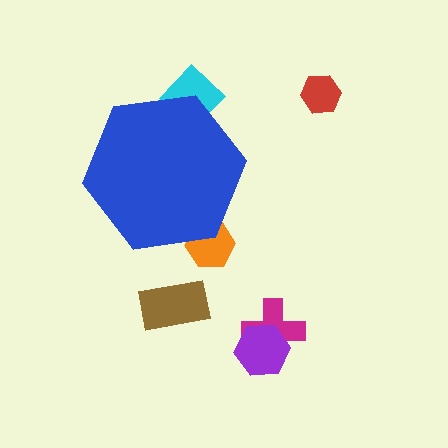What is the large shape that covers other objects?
A blue hexagon.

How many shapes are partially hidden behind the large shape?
2 shapes are partially hidden.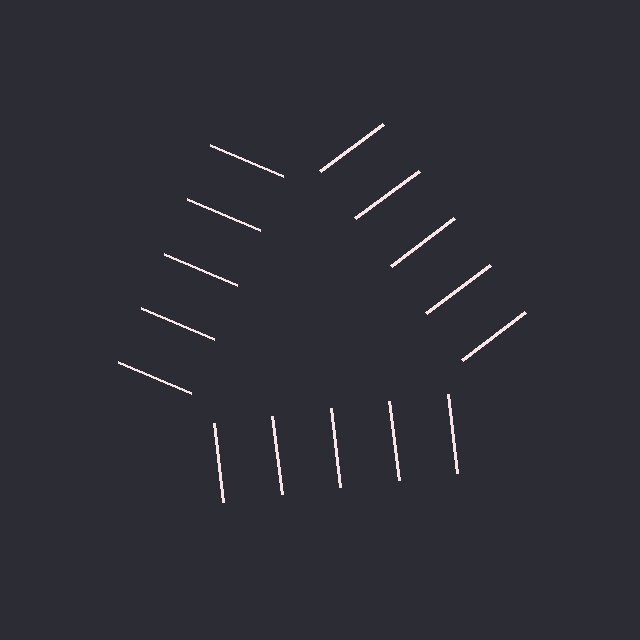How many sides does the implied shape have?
3 sides — the line-ends trace a triangle.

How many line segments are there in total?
15 — 5 along each of the 3 edges.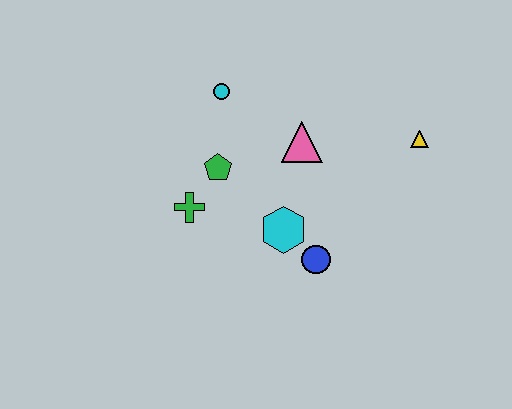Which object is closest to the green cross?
The green pentagon is closest to the green cross.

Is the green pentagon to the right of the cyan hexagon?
No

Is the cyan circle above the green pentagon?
Yes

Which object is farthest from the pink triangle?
The green cross is farthest from the pink triangle.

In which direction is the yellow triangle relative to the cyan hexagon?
The yellow triangle is to the right of the cyan hexagon.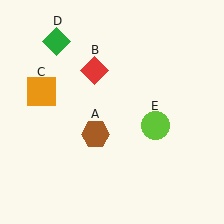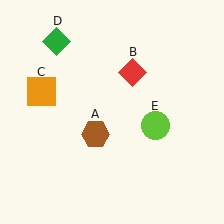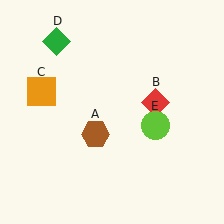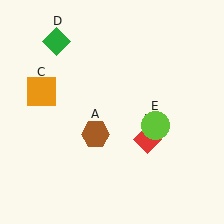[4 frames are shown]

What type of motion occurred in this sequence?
The red diamond (object B) rotated clockwise around the center of the scene.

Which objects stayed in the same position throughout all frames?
Brown hexagon (object A) and orange square (object C) and green diamond (object D) and lime circle (object E) remained stationary.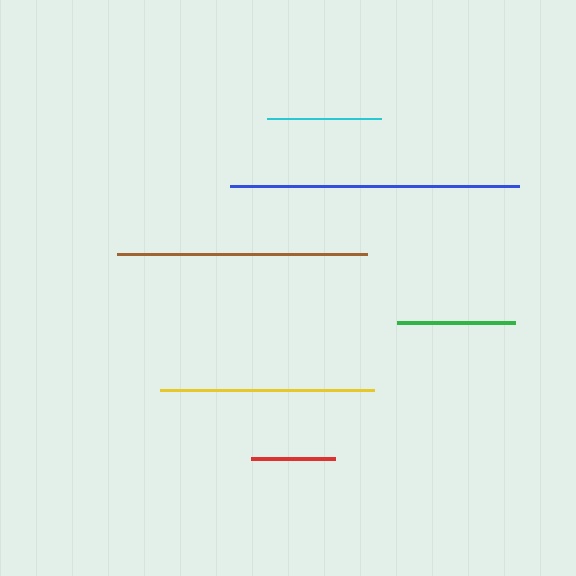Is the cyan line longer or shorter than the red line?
The cyan line is longer than the red line.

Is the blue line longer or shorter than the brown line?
The blue line is longer than the brown line.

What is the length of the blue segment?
The blue segment is approximately 289 pixels long.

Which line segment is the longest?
The blue line is the longest at approximately 289 pixels.